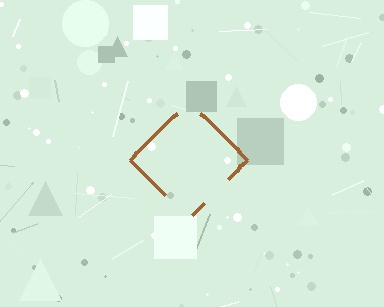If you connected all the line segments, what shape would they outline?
They would outline a diamond.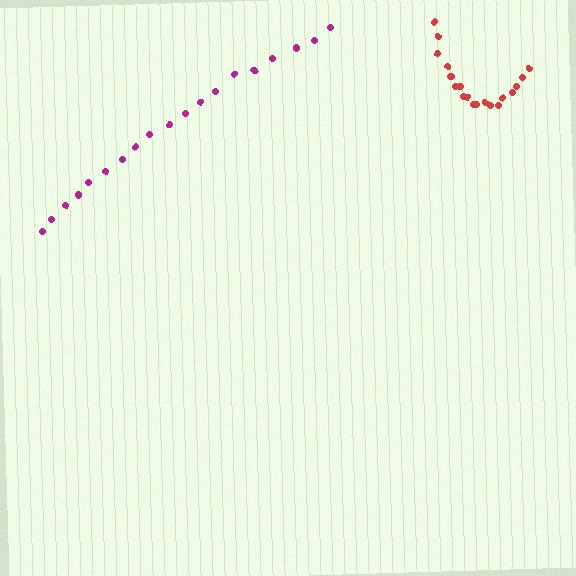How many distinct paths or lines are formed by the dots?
There are 2 distinct paths.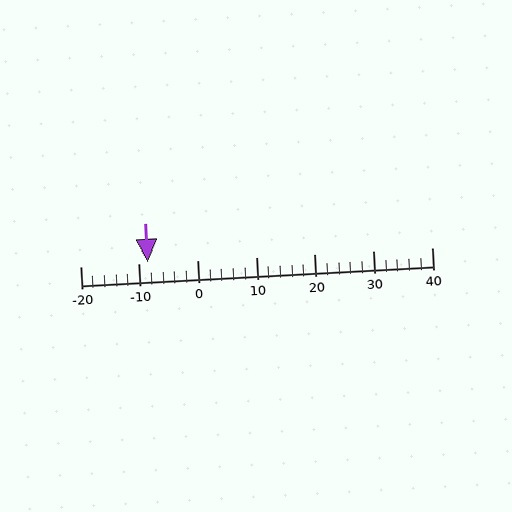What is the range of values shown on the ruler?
The ruler shows values from -20 to 40.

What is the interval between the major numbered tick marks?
The major tick marks are spaced 10 units apart.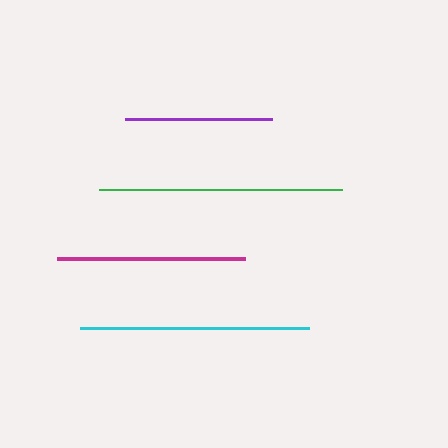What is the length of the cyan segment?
The cyan segment is approximately 229 pixels long.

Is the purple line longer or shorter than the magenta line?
The magenta line is longer than the purple line.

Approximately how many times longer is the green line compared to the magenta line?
The green line is approximately 1.3 times the length of the magenta line.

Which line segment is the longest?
The green line is the longest at approximately 242 pixels.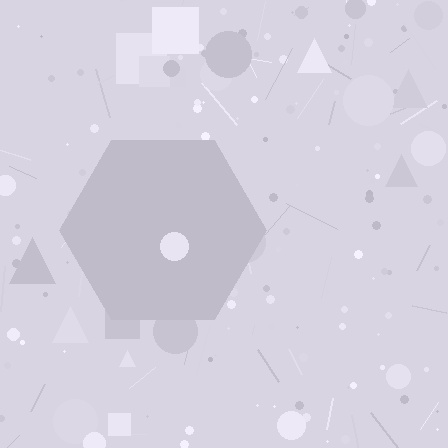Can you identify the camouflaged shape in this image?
The camouflaged shape is a hexagon.